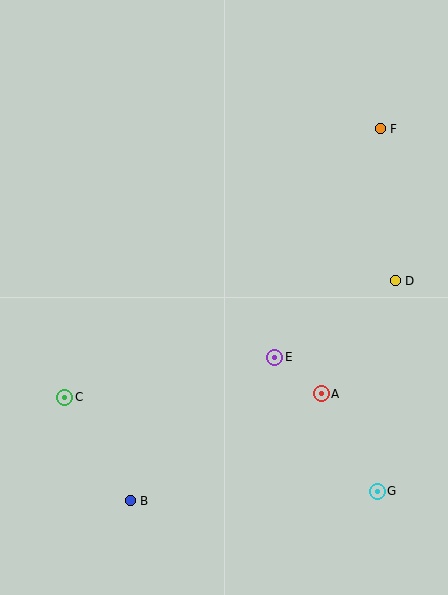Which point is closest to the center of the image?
Point E at (275, 357) is closest to the center.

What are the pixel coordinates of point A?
Point A is at (321, 394).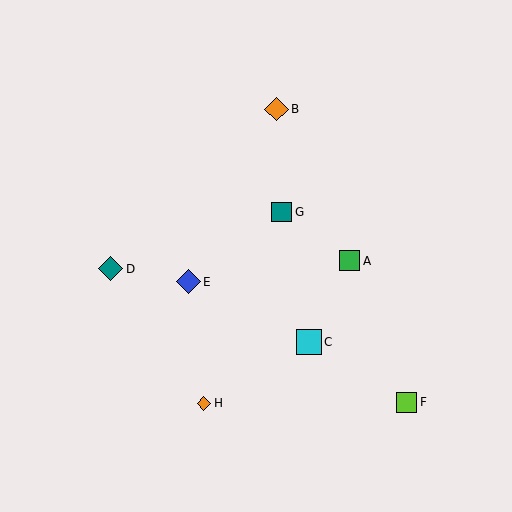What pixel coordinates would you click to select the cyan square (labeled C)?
Click at (309, 342) to select the cyan square C.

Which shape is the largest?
The cyan square (labeled C) is the largest.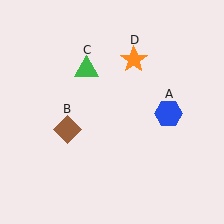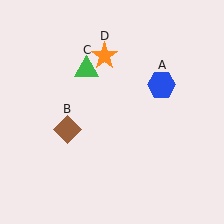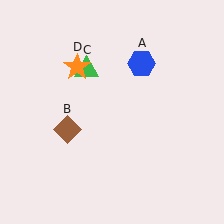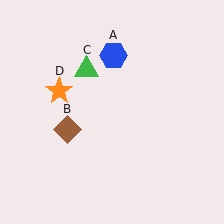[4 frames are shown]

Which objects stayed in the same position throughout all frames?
Brown diamond (object B) and green triangle (object C) remained stationary.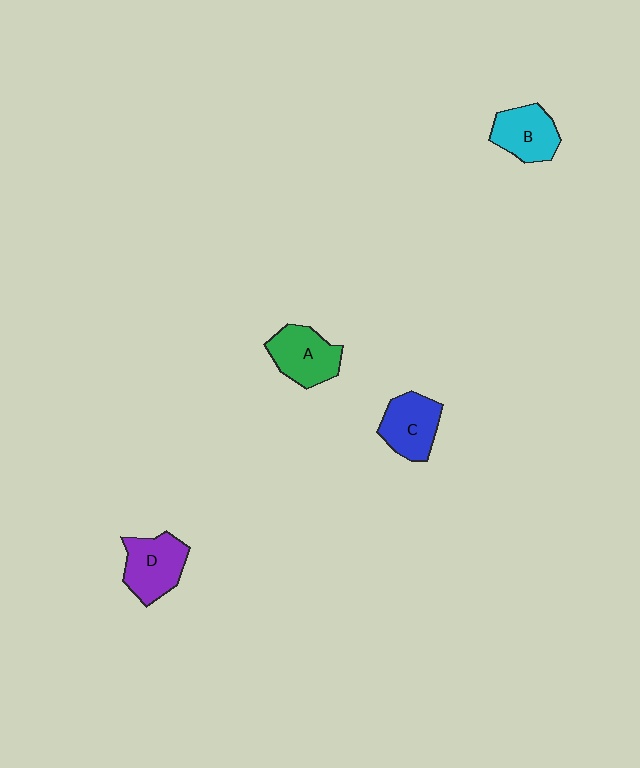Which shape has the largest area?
Shape D (purple).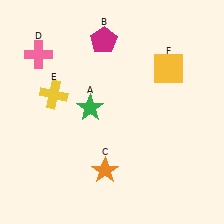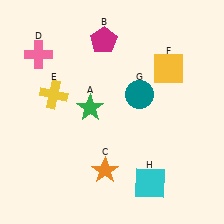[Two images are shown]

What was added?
A teal circle (G), a cyan square (H) were added in Image 2.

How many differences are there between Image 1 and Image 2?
There are 2 differences between the two images.